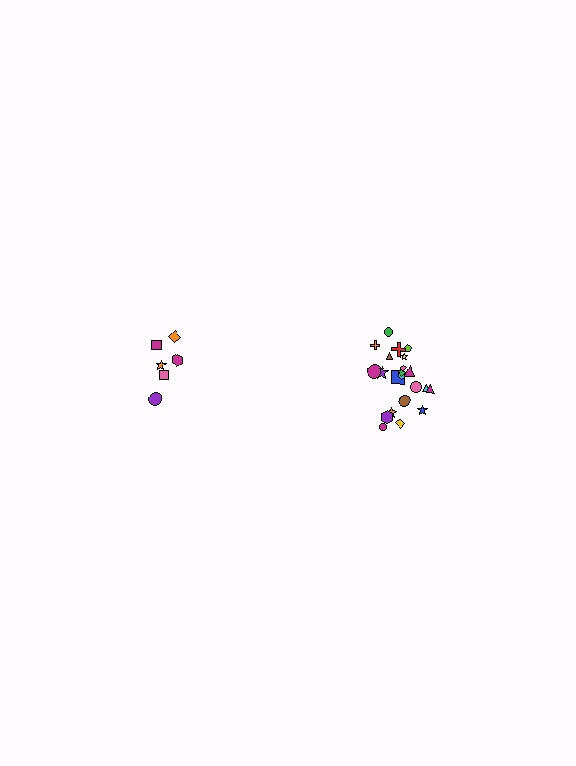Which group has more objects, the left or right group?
The right group.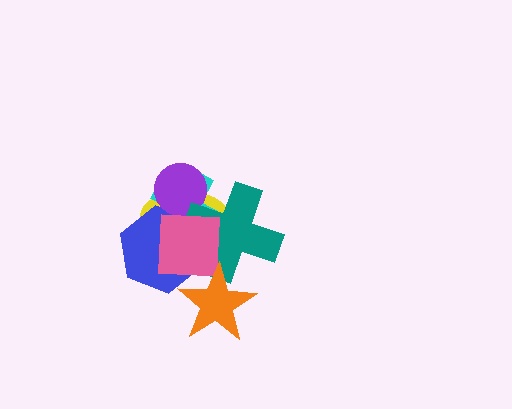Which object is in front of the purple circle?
The pink square is in front of the purple circle.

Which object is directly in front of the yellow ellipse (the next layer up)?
The cyan cross is directly in front of the yellow ellipse.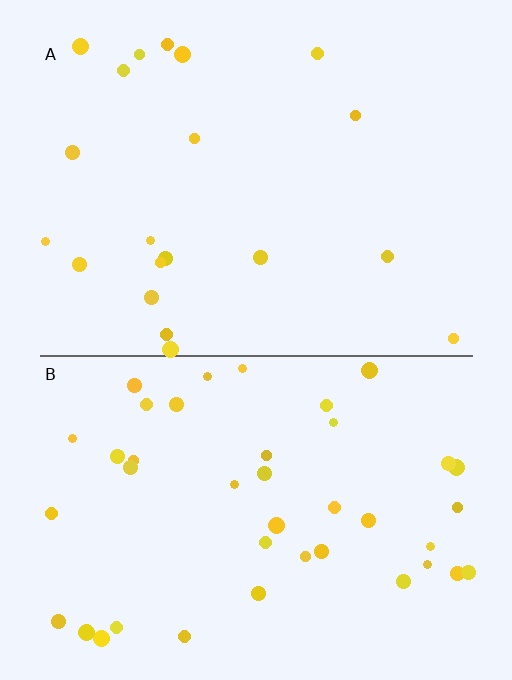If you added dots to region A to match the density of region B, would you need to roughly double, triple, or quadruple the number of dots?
Approximately double.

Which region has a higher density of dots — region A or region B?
B (the bottom).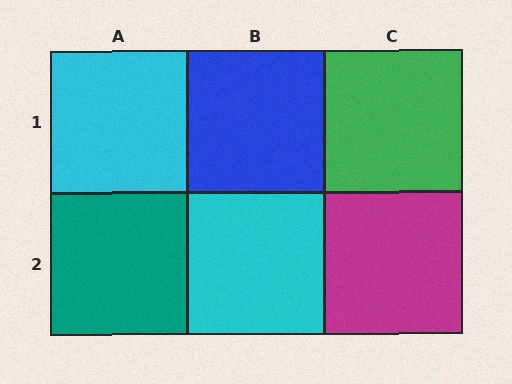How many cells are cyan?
2 cells are cyan.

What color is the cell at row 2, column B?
Cyan.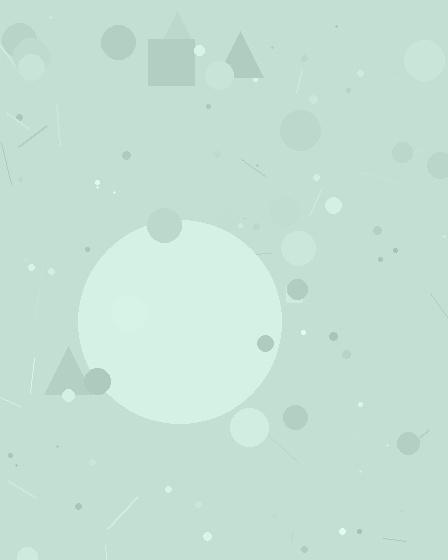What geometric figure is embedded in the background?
A circle is embedded in the background.